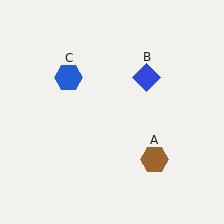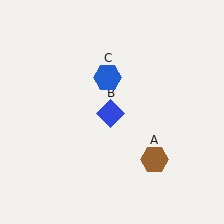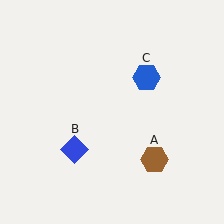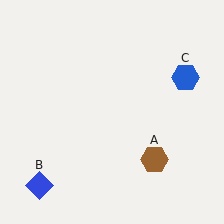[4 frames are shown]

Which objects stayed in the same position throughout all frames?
Brown hexagon (object A) remained stationary.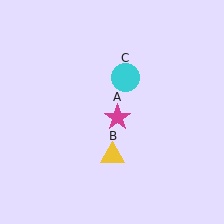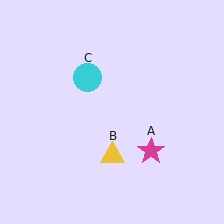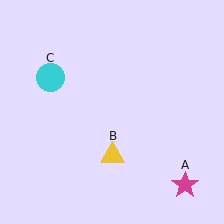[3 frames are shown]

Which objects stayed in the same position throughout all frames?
Yellow triangle (object B) remained stationary.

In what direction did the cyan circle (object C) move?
The cyan circle (object C) moved left.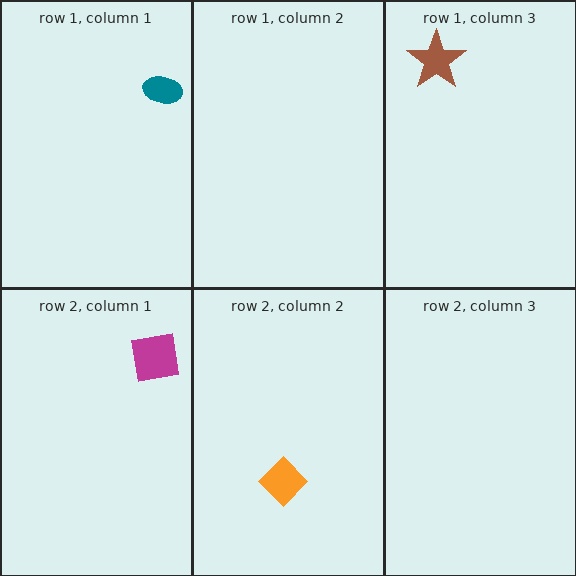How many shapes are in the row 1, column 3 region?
1.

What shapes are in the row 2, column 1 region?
The magenta square.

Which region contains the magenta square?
The row 2, column 1 region.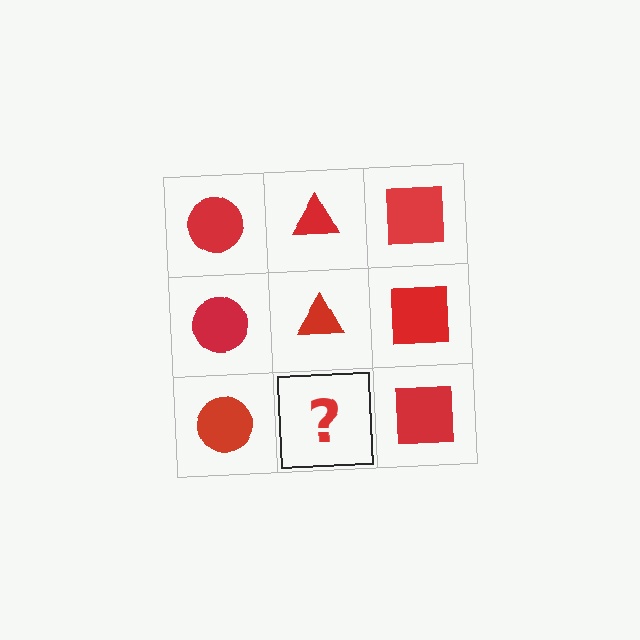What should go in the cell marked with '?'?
The missing cell should contain a red triangle.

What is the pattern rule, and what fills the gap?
The rule is that each column has a consistent shape. The gap should be filled with a red triangle.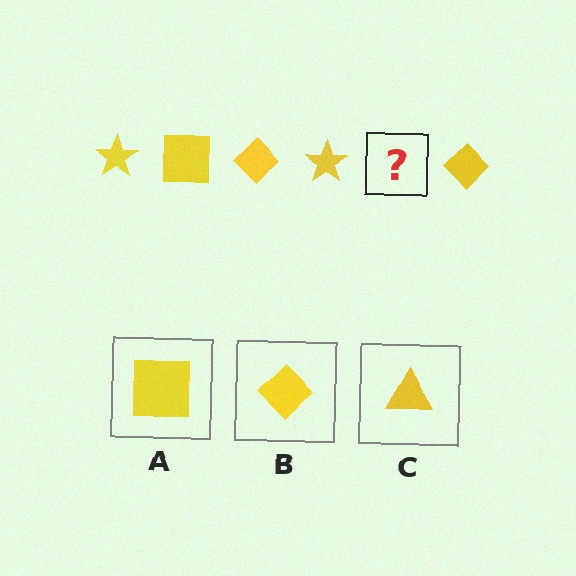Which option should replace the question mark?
Option A.